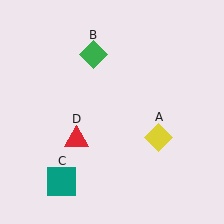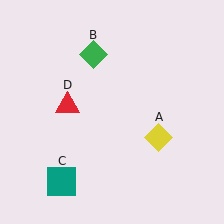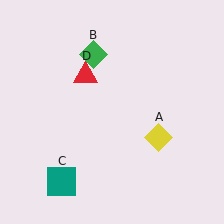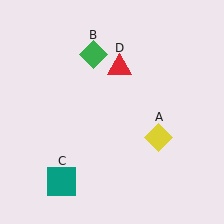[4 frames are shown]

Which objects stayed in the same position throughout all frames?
Yellow diamond (object A) and green diamond (object B) and teal square (object C) remained stationary.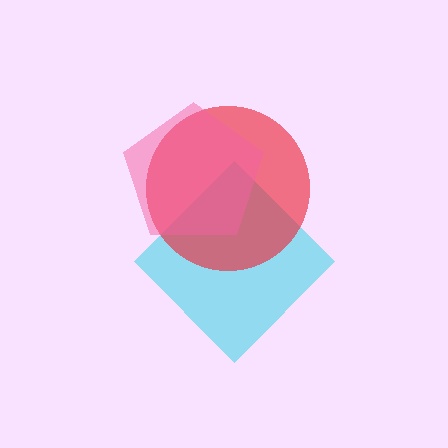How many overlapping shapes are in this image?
There are 3 overlapping shapes in the image.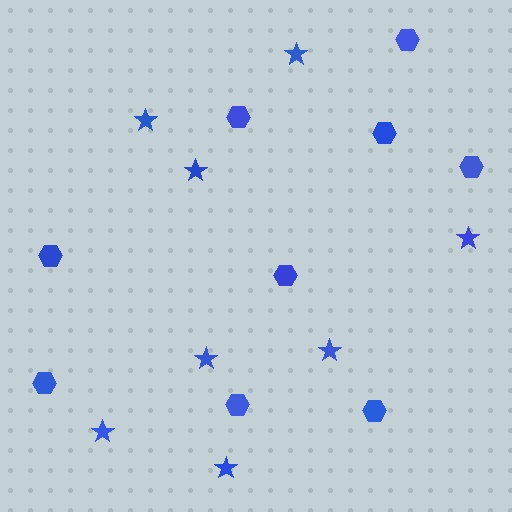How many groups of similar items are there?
There are 2 groups: one group of stars (8) and one group of hexagons (9).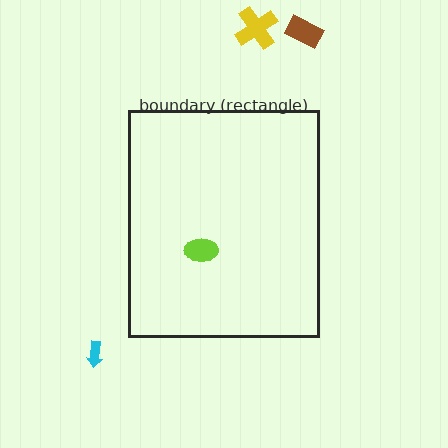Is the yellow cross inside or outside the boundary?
Outside.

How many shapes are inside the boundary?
1 inside, 3 outside.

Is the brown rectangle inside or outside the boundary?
Outside.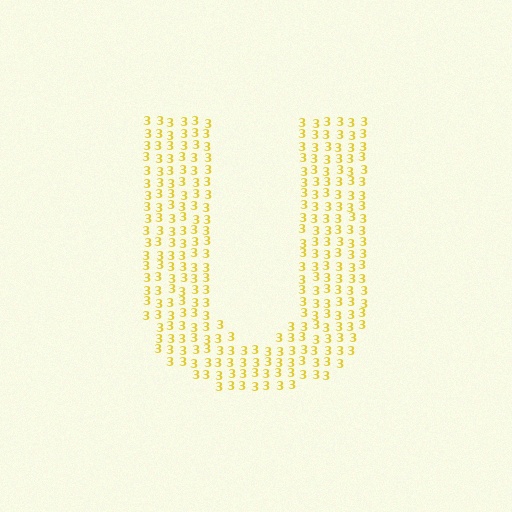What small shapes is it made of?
It is made of small digit 3's.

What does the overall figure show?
The overall figure shows the letter U.